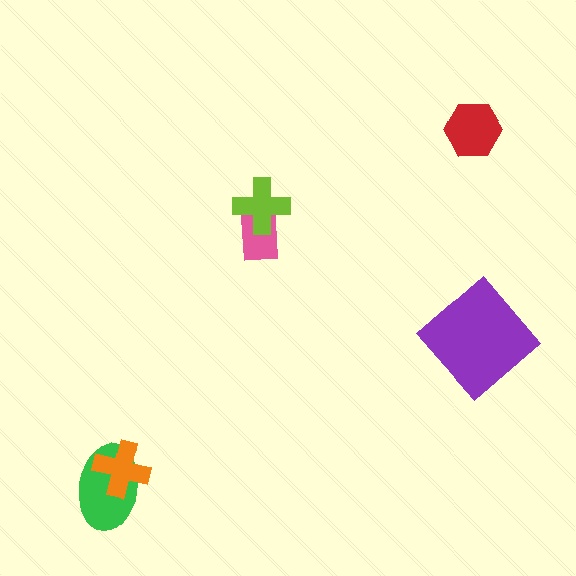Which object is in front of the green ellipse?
The orange cross is in front of the green ellipse.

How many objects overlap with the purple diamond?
0 objects overlap with the purple diamond.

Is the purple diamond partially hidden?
No, no other shape covers it.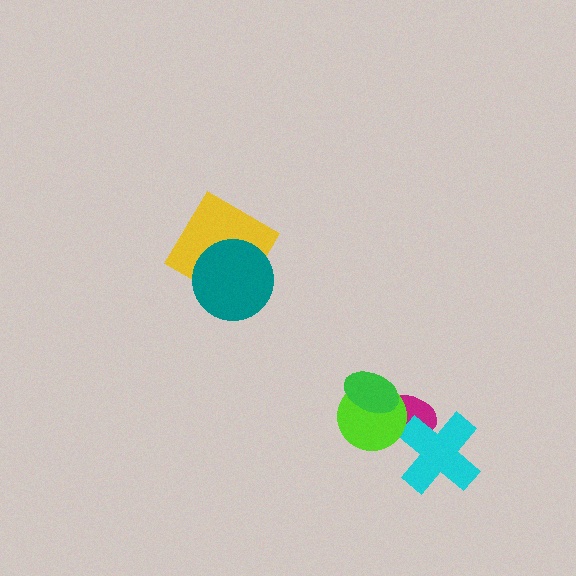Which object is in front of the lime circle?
The green ellipse is in front of the lime circle.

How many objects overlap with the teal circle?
1 object overlaps with the teal circle.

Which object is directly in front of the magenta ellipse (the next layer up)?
The cyan cross is directly in front of the magenta ellipse.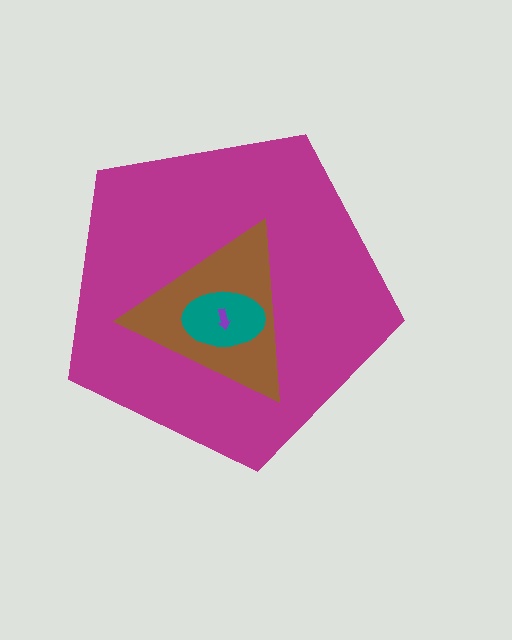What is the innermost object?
The purple arrow.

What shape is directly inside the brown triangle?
The teal ellipse.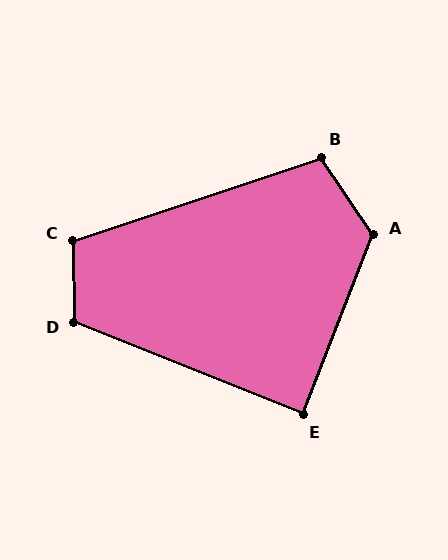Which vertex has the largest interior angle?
A, at approximately 125 degrees.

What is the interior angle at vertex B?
Approximately 106 degrees (obtuse).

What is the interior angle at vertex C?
Approximately 108 degrees (obtuse).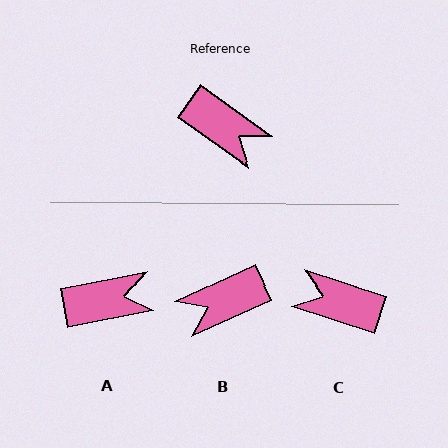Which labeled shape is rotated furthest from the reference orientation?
C, about 162 degrees away.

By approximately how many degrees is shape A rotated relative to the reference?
Approximately 47 degrees counter-clockwise.